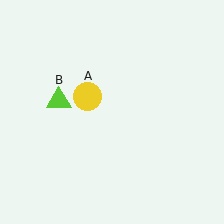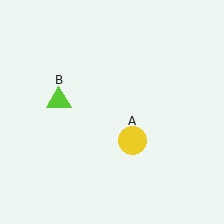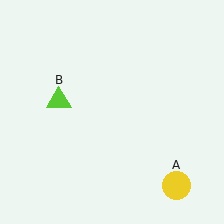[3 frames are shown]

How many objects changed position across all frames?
1 object changed position: yellow circle (object A).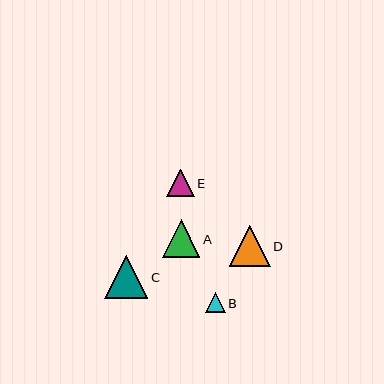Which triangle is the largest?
Triangle C is the largest with a size of approximately 44 pixels.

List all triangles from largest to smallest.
From largest to smallest: C, D, A, E, B.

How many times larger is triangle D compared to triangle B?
Triangle D is approximately 2.0 times the size of triangle B.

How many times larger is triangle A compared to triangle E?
Triangle A is approximately 1.4 times the size of triangle E.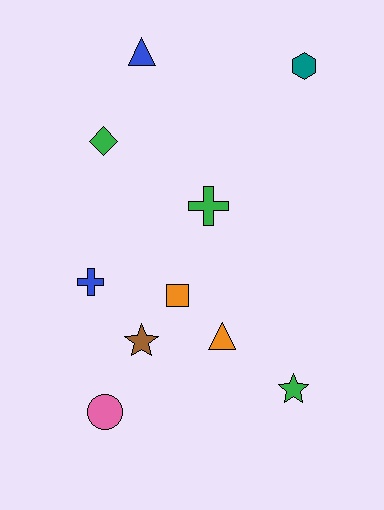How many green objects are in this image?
There are 3 green objects.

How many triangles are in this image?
There are 2 triangles.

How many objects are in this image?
There are 10 objects.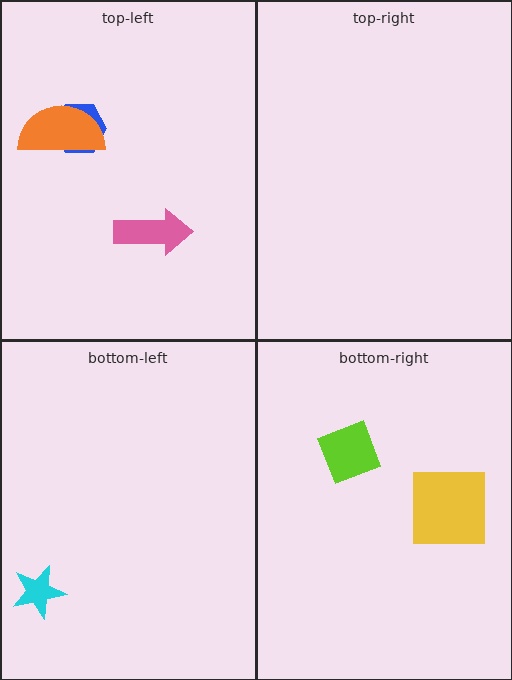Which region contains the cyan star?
The bottom-left region.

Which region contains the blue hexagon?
The top-left region.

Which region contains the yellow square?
The bottom-right region.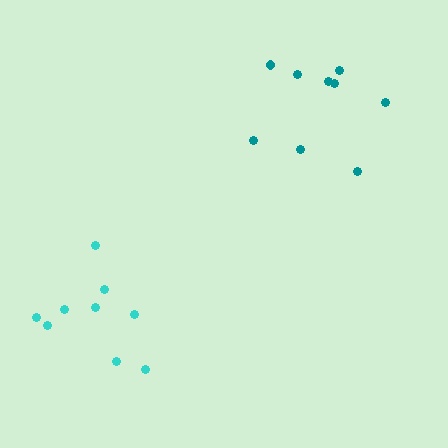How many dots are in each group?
Group 1: 9 dots, Group 2: 9 dots (18 total).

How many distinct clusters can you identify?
There are 2 distinct clusters.